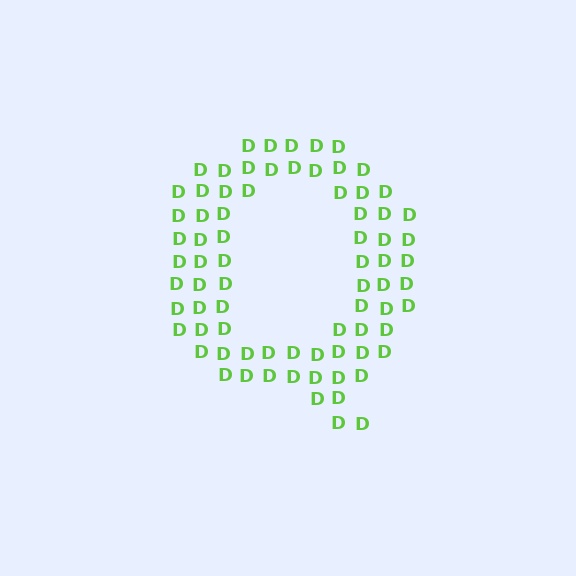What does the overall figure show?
The overall figure shows the letter Q.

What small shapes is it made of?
It is made of small letter D's.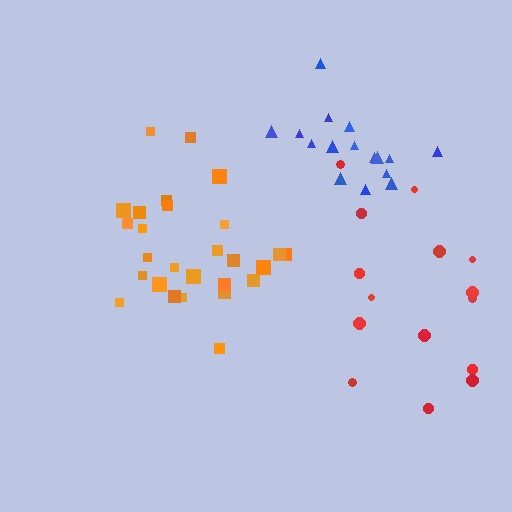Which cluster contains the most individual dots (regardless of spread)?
Orange (27).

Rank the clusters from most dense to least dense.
blue, orange, red.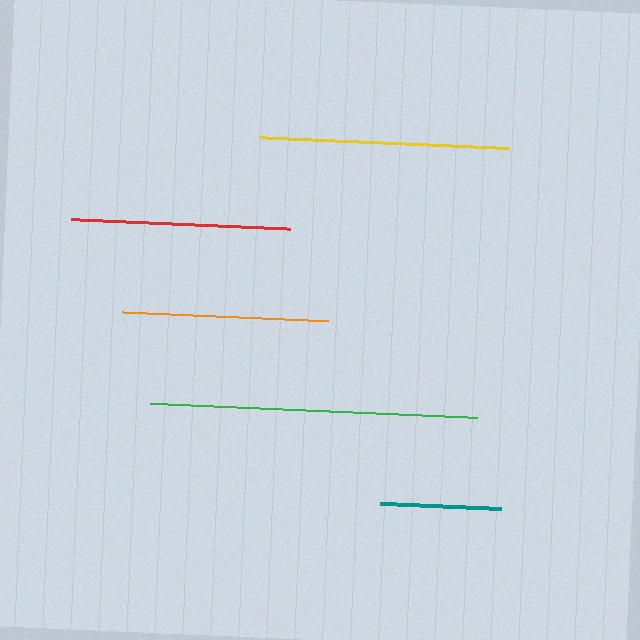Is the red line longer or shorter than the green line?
The green line is longer than the red line.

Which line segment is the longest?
The green line is the longest at approximately 327 pixels.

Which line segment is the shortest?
The teal line is the shortest at approximately 121 pixels.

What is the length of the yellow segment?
The yellow segment is approximately 250 pixels long.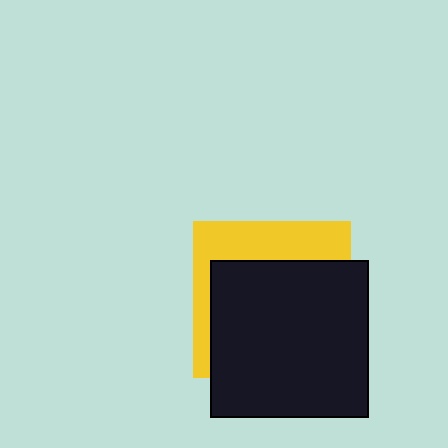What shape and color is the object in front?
The object in front is a black square.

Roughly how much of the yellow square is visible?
A small part of it is visible (roughly 32%).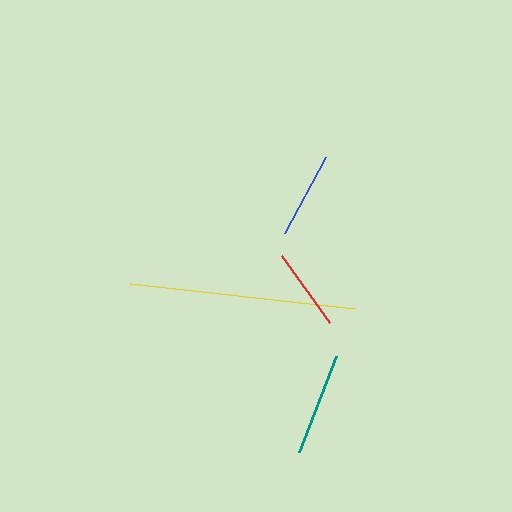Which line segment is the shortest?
The red line is the shortest at approximately 82 pixels.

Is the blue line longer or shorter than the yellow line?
The yellow line is longer than the blue line.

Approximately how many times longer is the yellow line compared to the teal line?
The yellow line is approximately 2.2 times the length of the teal line.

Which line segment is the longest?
The yellow line is the longest at approximately 226 pixels.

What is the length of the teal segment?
The teal segment is approximately 102 pixels long.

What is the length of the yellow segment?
The yellow segment is approximately 226 pixels long.